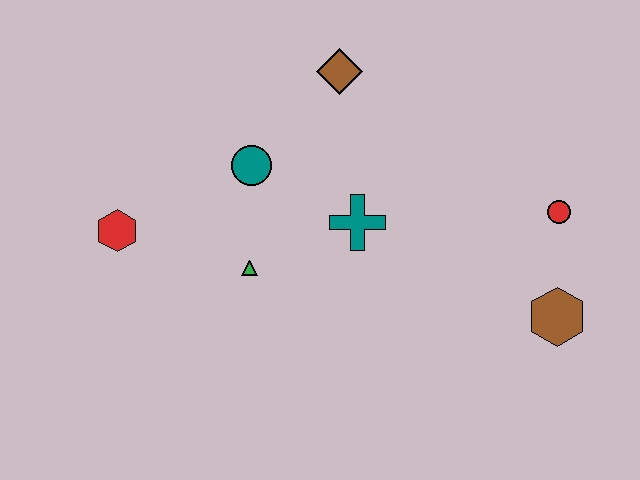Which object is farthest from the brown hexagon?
The red hexagon is farthest from the brown hexagon.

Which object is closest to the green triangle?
The teal circle is closest to the green triangle.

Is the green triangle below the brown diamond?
Yes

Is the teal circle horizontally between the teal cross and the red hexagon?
Yes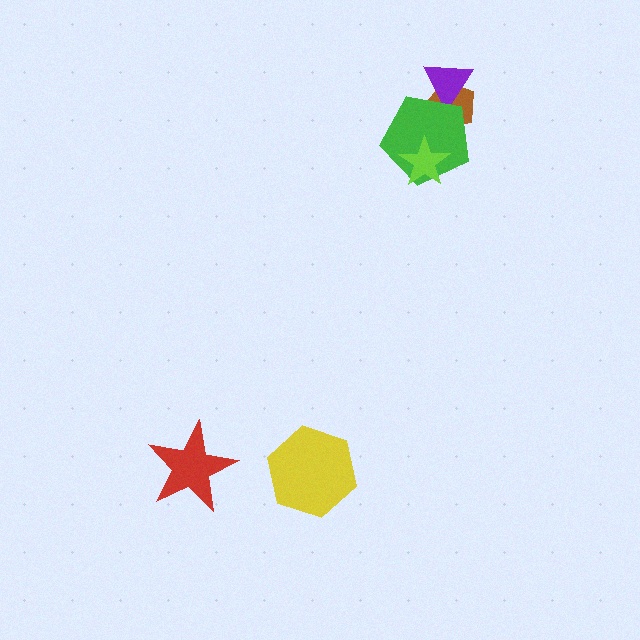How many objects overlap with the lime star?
1 object overlaps with the lime star.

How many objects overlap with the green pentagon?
3 objects overlap with the green pentagon.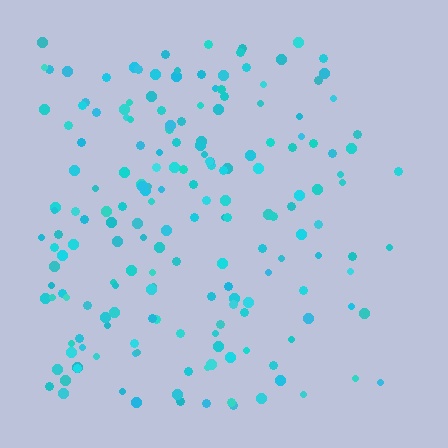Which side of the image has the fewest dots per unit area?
The right.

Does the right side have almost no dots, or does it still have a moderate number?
Still a moderate number, just noticeably fewer than the left.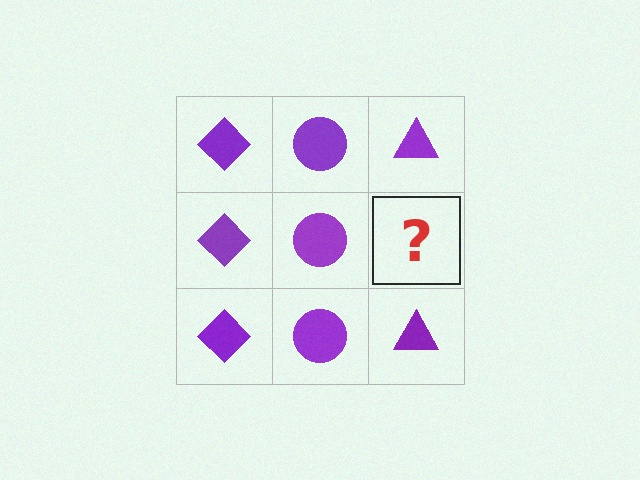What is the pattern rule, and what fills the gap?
The rule is that each column has a consistent shape. The gap should be filled with a purple triangle.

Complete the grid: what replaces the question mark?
The question mark should be replaced with a purple triangle.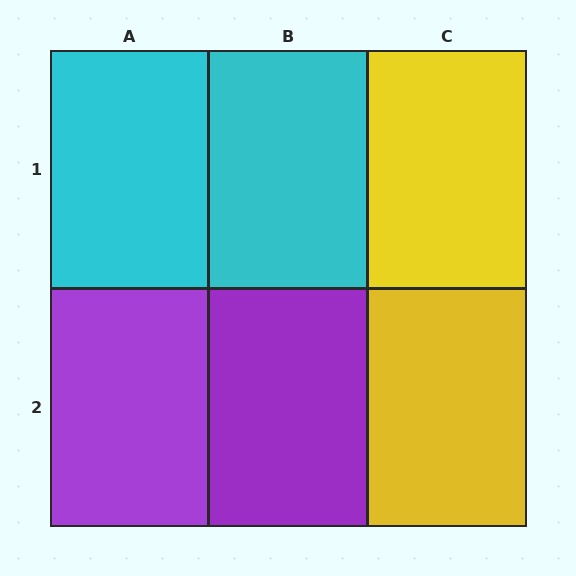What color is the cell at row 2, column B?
Purple.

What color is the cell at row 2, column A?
Purple.